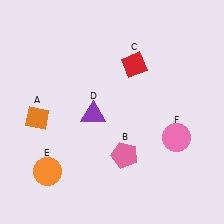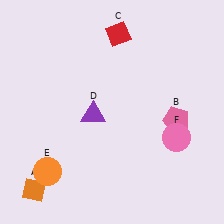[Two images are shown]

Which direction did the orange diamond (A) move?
The orange diamond (A) moved down.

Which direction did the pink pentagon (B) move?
The pink pentagon (B) moved right.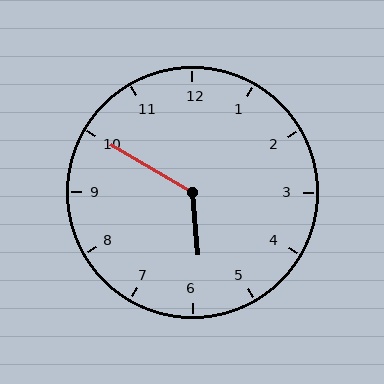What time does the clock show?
5:50.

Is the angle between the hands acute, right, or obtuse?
It is obtuse.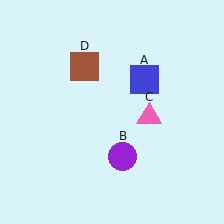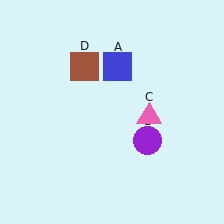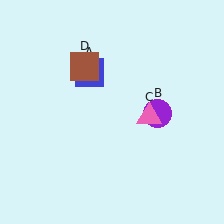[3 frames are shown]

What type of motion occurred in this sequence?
The blue square (object A), purple circle (object B) rotated counterclockwise around the center of the scene.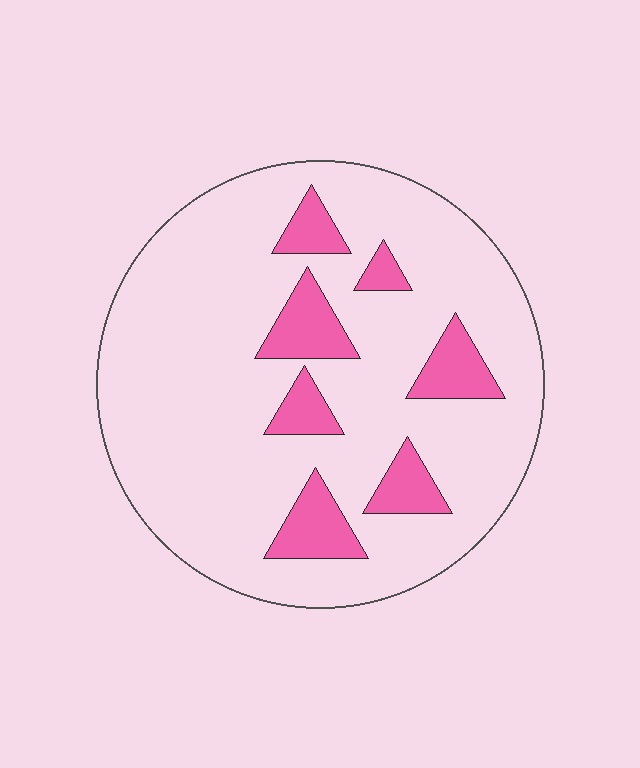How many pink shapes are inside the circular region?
7.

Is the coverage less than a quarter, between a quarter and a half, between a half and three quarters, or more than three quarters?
Less than a quarter.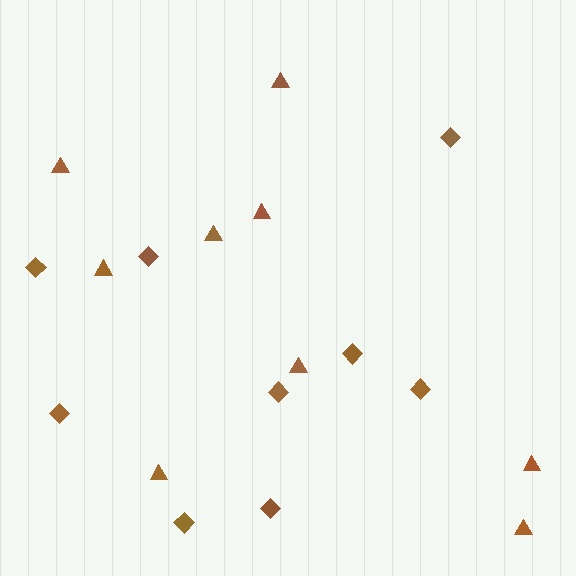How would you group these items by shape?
There are 2 groups: one group of triangles (9) and one group of diamonds (9).